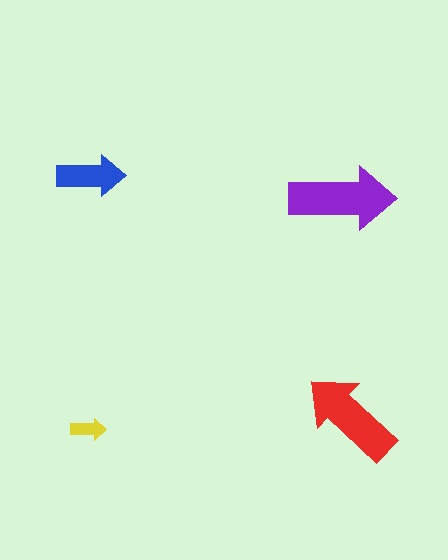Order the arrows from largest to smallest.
the purple one, the red one, the blue one, the yellow one.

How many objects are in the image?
There are 4 objects in the image.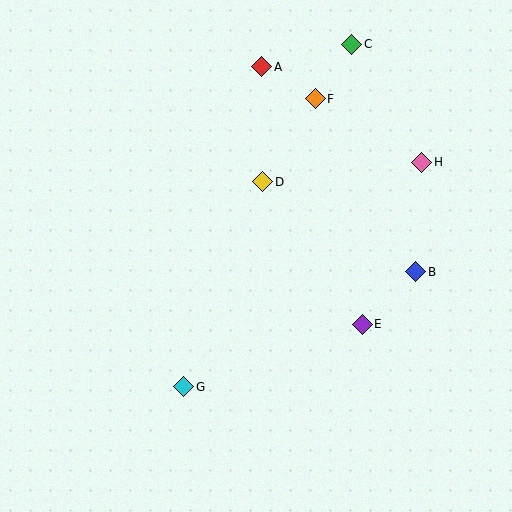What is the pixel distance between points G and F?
The distance between G and F is 317 pixels.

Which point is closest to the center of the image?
Point D at (263, 182) is closest to the center.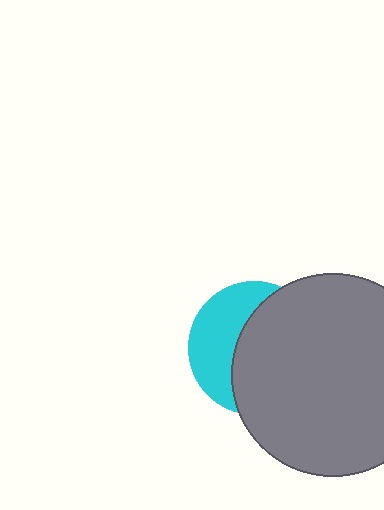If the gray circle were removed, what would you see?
You would see the complete cyan circle.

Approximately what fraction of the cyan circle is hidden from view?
Roughly 61% of the cyan circle is hidden behind the gray circle.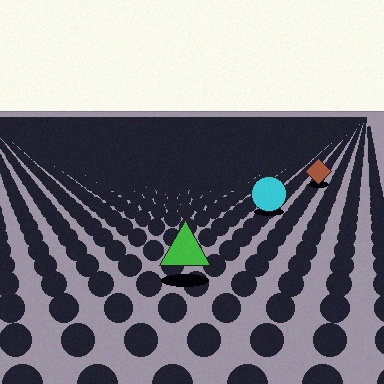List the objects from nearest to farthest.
From nearest to farthest: the green triangle, the cyan circle, the brown diamond.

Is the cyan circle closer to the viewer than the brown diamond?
Yes. The cyan circle is closer — you can tell from the texture gradient: the ground texture is coarser near it.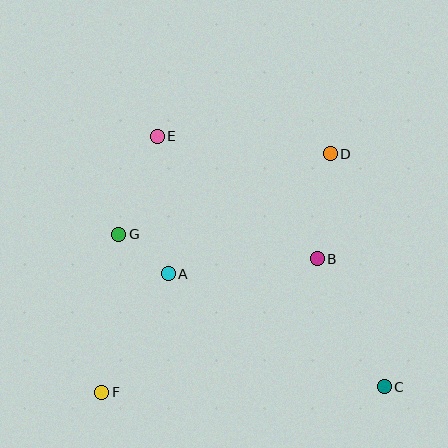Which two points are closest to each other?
Points A and G are closest to each other.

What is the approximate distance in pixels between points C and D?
The distance between C and D is approximately 239 pixels.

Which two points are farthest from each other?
Points C and E are farthest from each other.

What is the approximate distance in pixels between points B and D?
The distance between B and D is approximately 106 pixels.